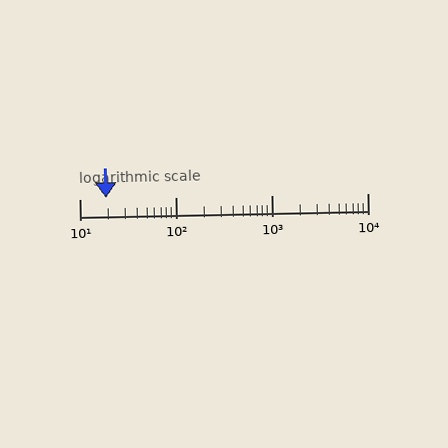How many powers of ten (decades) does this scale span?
The scale spans 3 decades, from 10 to 10000.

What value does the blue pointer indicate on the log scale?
The pointer indicates approximately 19.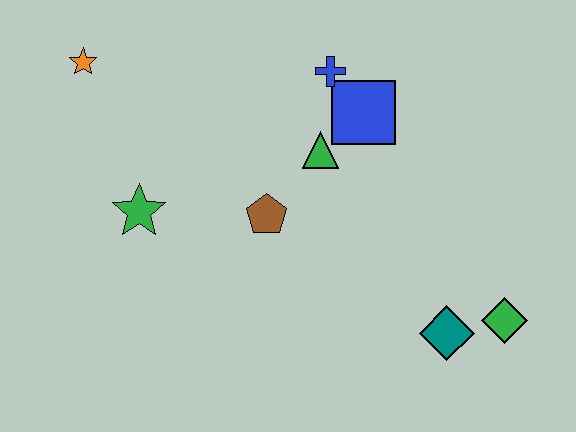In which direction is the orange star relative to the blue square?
The orange star is to the left of the blue square.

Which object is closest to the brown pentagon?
The green triangle is closest to the brown pentagon.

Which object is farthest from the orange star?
The green diamond is farthest from the orange star.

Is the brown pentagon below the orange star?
Yes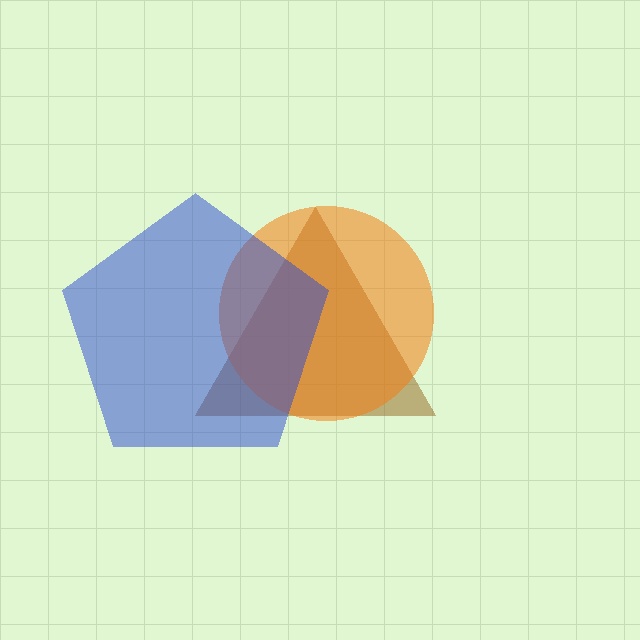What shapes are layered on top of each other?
The layered shapes are: a brown triangle, an orange circle, a blue pentagon.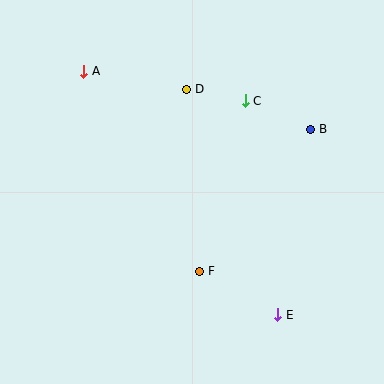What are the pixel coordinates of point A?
Point A is at (84, 71).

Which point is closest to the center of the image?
Point F at (200, 271) is closest to the center.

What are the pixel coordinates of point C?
Point C is at (245, 101).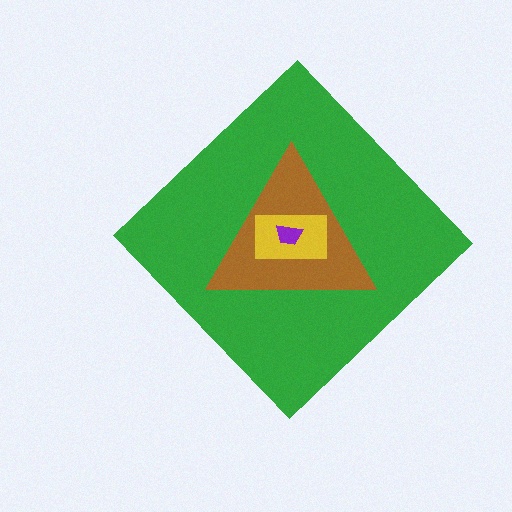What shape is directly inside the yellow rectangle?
The purple trapezoid.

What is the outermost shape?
The green diamond.